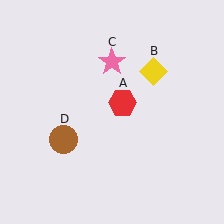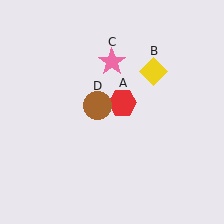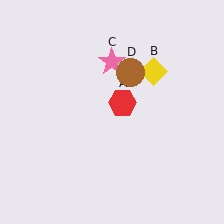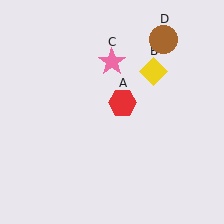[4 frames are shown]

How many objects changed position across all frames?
1 object changed position: brown circle (object D).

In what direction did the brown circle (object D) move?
The brown circle (object D) moved up and to the right.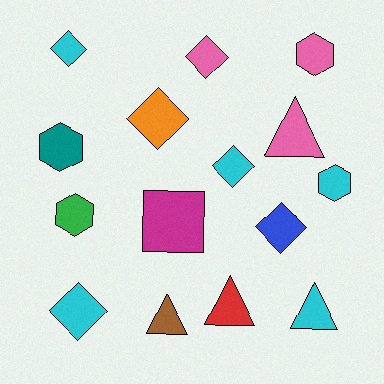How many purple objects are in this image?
There are no purple objects.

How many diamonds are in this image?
There are 6 diamonds.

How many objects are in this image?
There are 15 objects.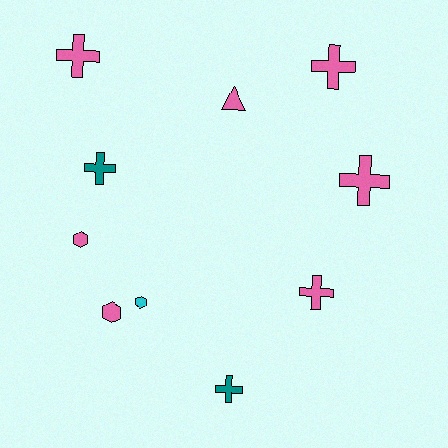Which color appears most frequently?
Pink, with 7 objects.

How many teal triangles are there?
There are no teal triangles.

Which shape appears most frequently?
Cross, with 6 objects.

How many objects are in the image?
There are 10 objects.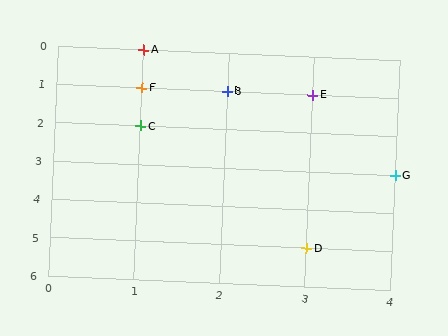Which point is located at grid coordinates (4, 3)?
Point G is at (4, 3).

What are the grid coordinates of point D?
Point D is at grid coordinates (3, 5).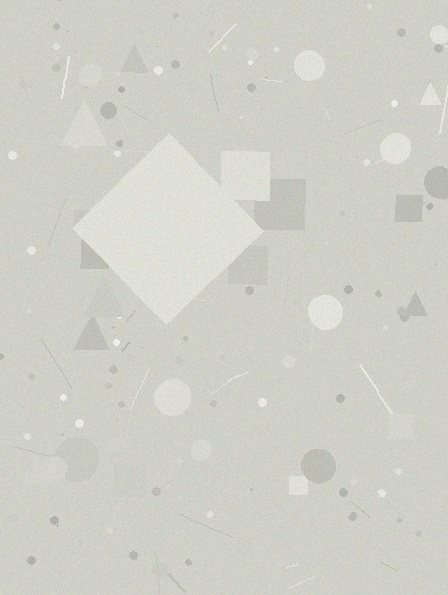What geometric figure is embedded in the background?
A diamond is embedded in the background.